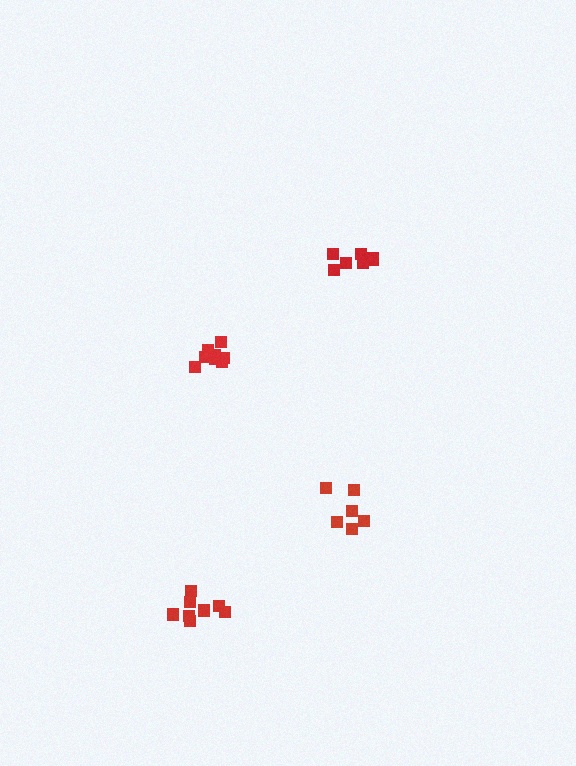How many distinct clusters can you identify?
There are 4 distinct clusters.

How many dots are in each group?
Group 1: 7 dots, Group 2: 10 dots, Group 3: 8 dots, Group 4: 6 dots (31 total).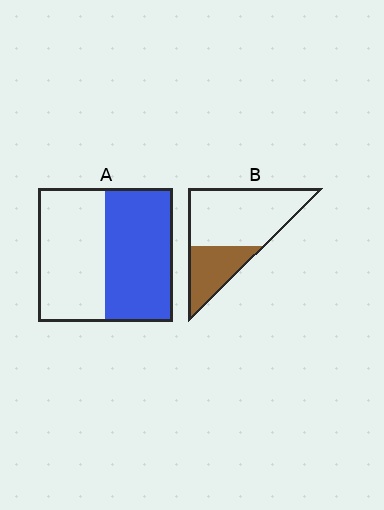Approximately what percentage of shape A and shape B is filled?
A is approximately 50% and B is approximately 30%.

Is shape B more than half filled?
No.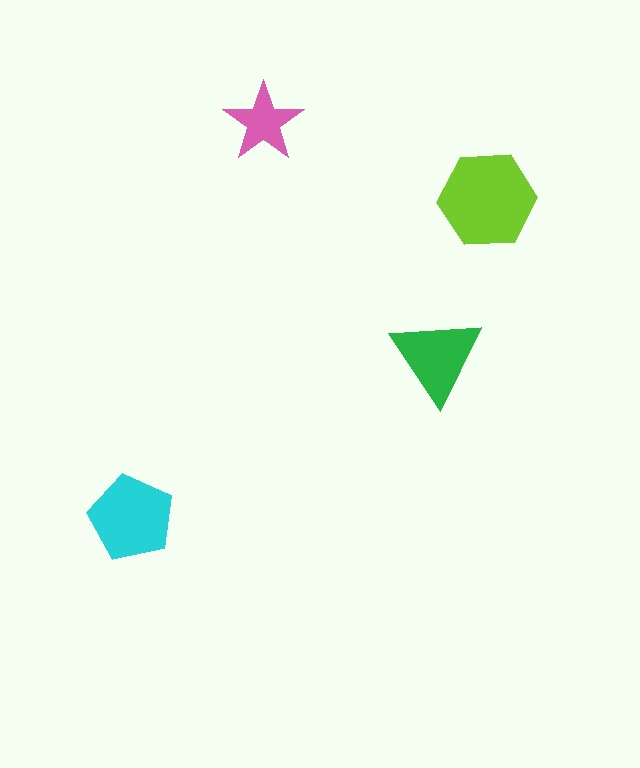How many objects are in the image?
There are 4 objects in the image.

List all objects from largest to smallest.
The lime hexagon, the cyan pentagon, the green triangle, the pink star.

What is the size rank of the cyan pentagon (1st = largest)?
2nd.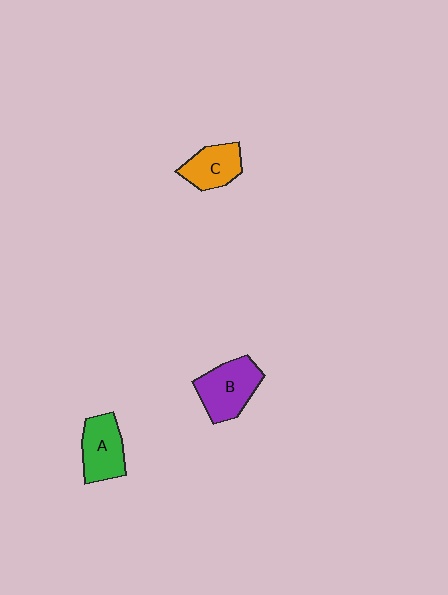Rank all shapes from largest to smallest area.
From largest to smallest: B (purple), A (green), C (orange).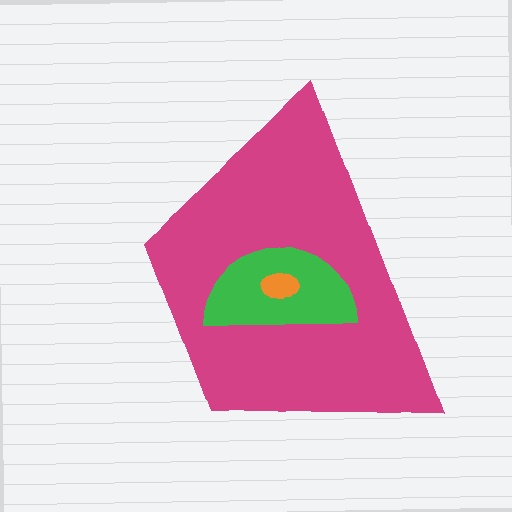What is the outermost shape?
The magenta trapezoid.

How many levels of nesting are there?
3.